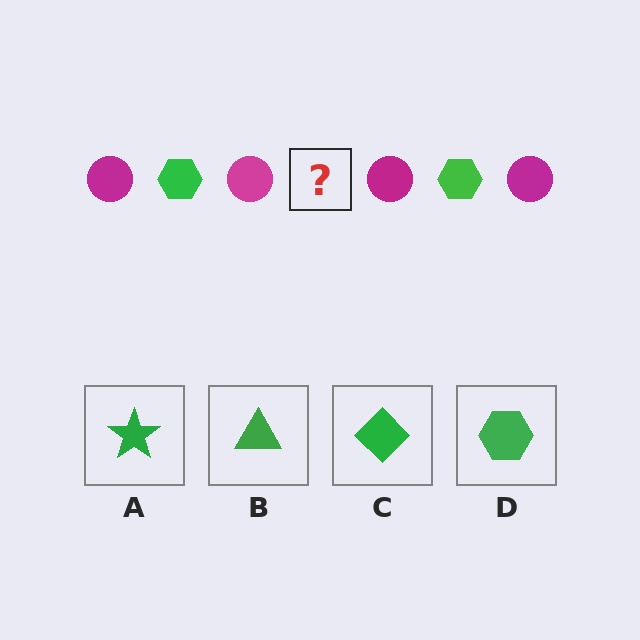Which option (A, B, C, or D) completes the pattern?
D.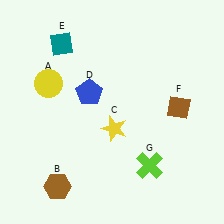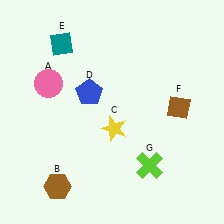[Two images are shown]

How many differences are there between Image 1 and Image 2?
There is 1 difference between the two images.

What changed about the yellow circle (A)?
In Image 1, A is yellow. In Image 2, it changed to pink.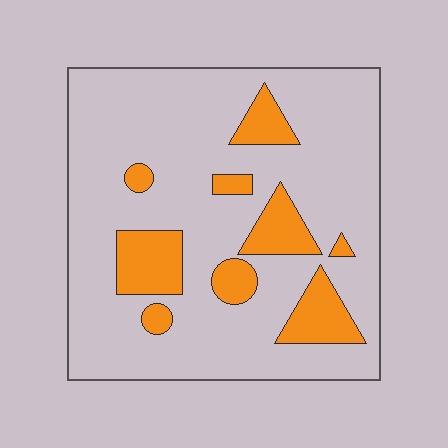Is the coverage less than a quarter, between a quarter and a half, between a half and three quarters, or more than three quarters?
Less than a quarter.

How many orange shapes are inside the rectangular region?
9.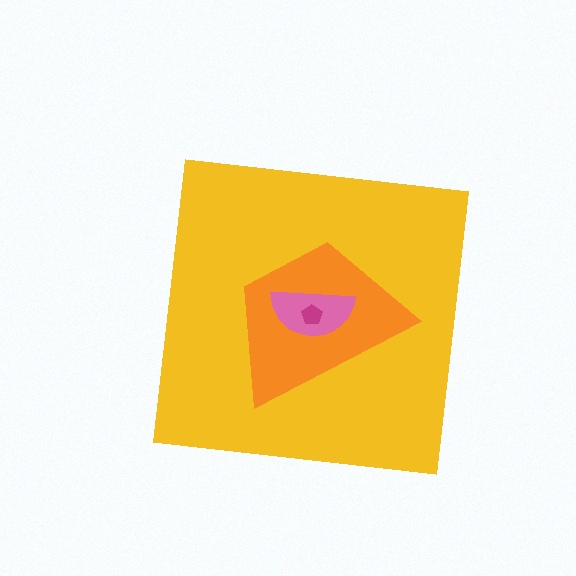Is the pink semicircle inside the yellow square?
Yes.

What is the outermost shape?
The yellow square.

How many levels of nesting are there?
4.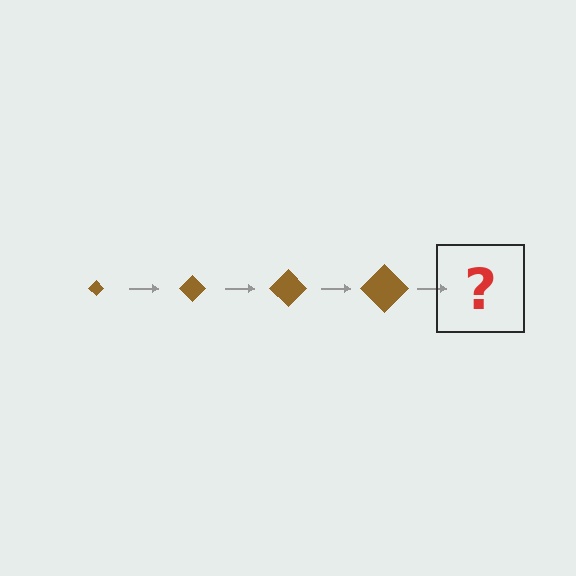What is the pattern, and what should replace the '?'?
The pattern is that the diamond gets progressively larger each step. The '?' should be a brown diamond, larger than the previous one.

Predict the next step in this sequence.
The next step is a brown diamond, larger than the previous one.